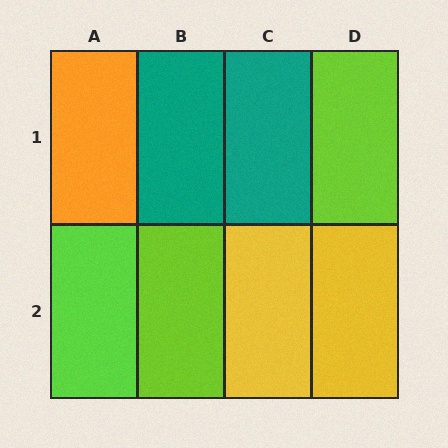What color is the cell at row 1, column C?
Teal.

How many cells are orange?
1 cell is orange.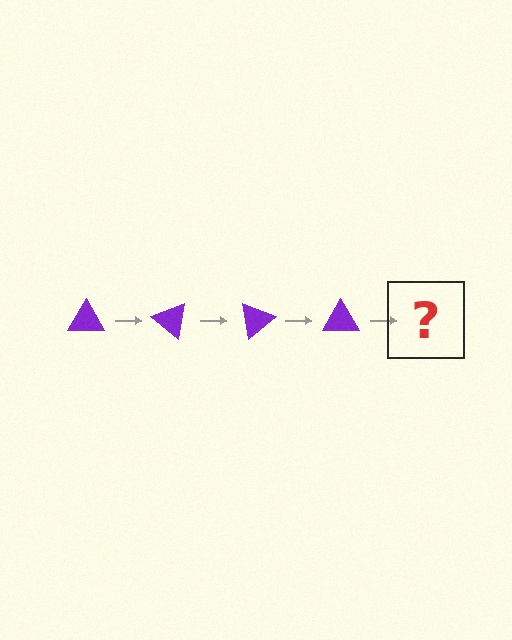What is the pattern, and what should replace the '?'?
The pattern is that the triangle rotates 40 degrees each step. The '?' should be a purple triangle rotated 160 degrees.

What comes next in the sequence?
The next element should be a purple triangle rotated 160 degrees.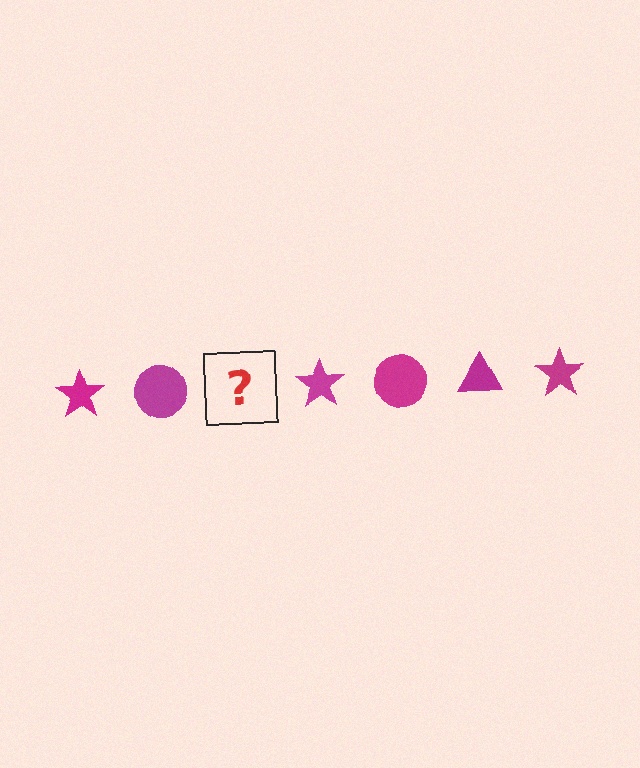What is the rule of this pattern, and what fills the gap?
The rule is that the pattern cycles through star, circle, triangle shapes in magenta. The gap should be filled with a magenta triangle.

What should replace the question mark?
The question mark should be replaced with a magenta triangle.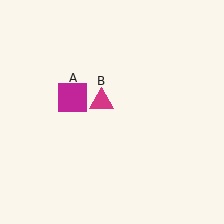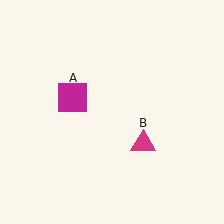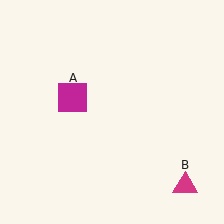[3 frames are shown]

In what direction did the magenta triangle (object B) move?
The magenta triangle (object B) moved down and to the right.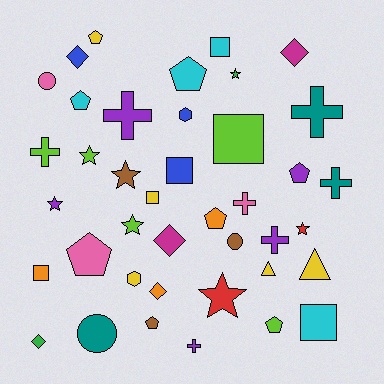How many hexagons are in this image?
There are 2 hexagons.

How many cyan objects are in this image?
There are 4 cyan objects.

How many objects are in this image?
There are 40 objects.